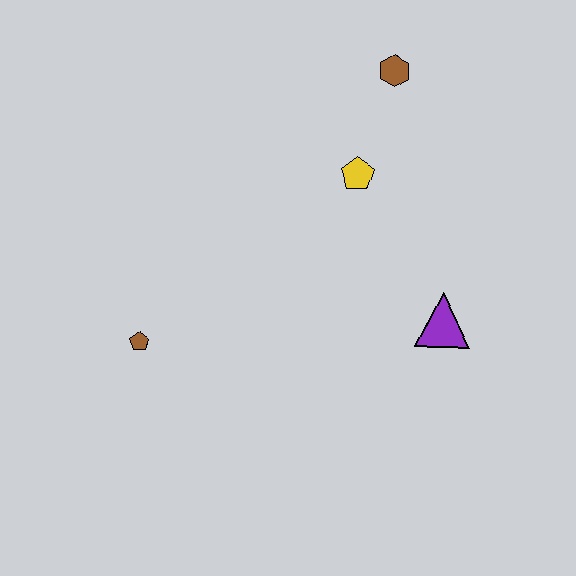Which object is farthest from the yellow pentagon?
The brown pentagon is farthest from the yellow pentagon.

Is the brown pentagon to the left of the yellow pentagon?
Yes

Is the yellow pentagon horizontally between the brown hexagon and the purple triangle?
No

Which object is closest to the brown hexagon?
The yellow pentagon is closest to the brown hexagon.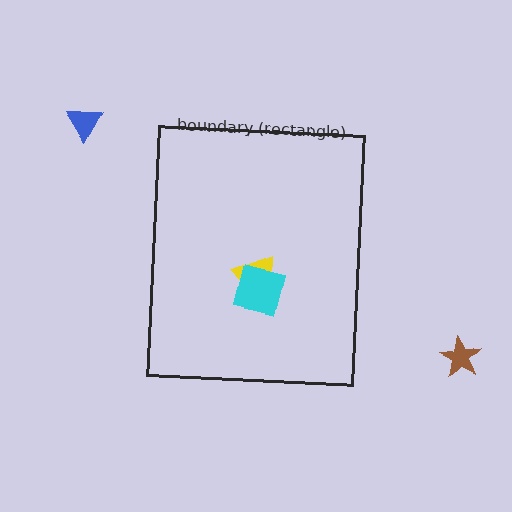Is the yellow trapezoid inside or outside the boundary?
Inside.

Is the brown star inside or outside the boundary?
Outside.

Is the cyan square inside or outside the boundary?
Inside.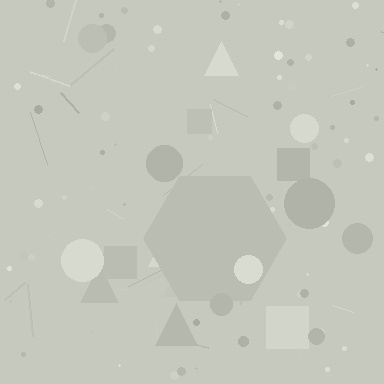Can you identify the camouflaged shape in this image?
The camouflaged shape is a hexagon.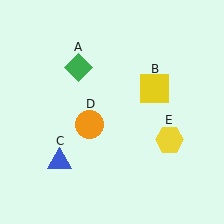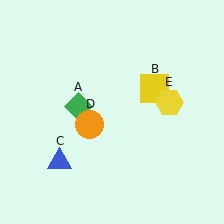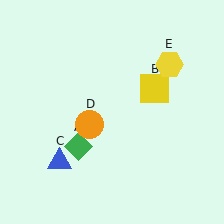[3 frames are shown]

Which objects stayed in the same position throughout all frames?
Yellow square (object B) and blue triangle (object C) and orange circle (object D) remained stationary.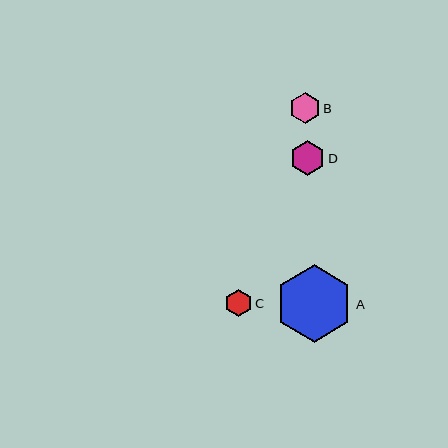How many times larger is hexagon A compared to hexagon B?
Hexagon A is approximately 2.5 times the size of hexagon B.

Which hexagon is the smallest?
Hexagon C is the smallest with a size of approximately 28 pixels.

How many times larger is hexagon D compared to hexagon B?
Hexagon D is approximately 1.2 times the size of hexagon B.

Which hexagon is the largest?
Hexagon A is the largest with a size of approximately 77 pixels.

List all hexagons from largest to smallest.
From largest to smallest: A, D, B, C.